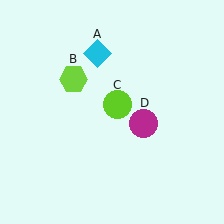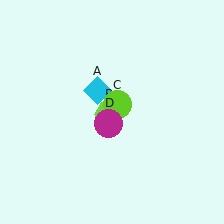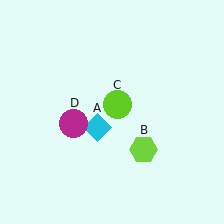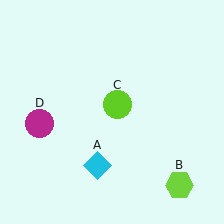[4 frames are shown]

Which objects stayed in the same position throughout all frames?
Lime circle (object C) remained stationary.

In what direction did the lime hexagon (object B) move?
The lime hexagon (object B) moved down and to the right.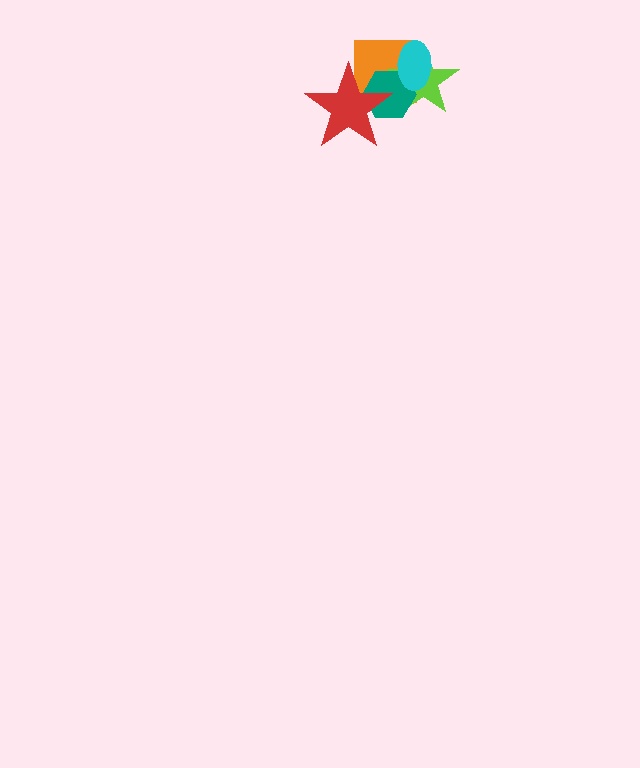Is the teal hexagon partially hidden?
Yes, it is partially covered by another shape.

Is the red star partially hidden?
No, no other shape covers it.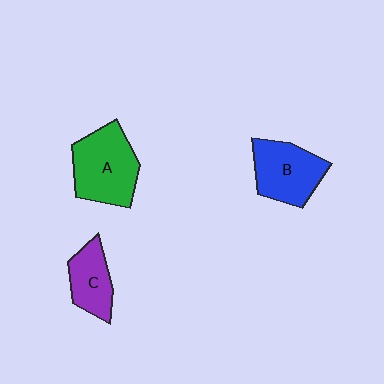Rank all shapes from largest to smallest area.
From largest to smallest: A (green), B (blue), C (purple).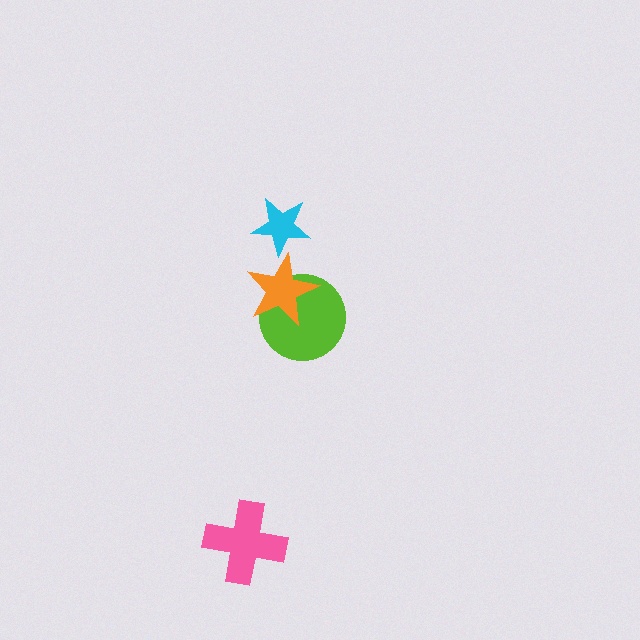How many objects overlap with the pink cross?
0 objects overlap with the pink cross.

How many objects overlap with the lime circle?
1 object overlaps with the lime circle.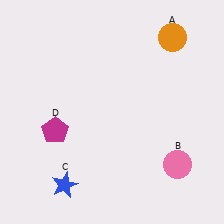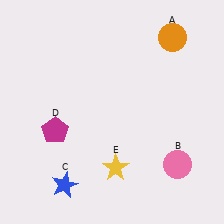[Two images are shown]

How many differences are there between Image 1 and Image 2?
There is 1 difference between the two images.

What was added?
A yellow star (E) was added in Image 2.